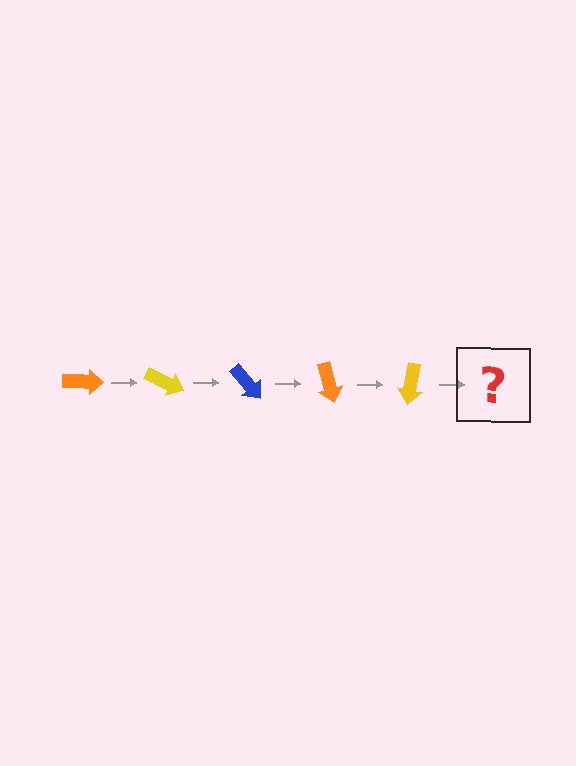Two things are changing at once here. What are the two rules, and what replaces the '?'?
The two rules are that it rotates 25 degrees each step and the color cycles through orange, yellow, and blue. The '?' should be a blue arrow, rotated 125 degrees from the start.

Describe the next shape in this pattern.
It should be a blue arrow, rotated 125 degrees from the start.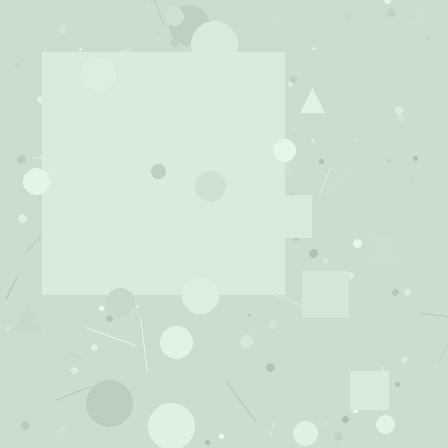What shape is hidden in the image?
A square is hidden in the image.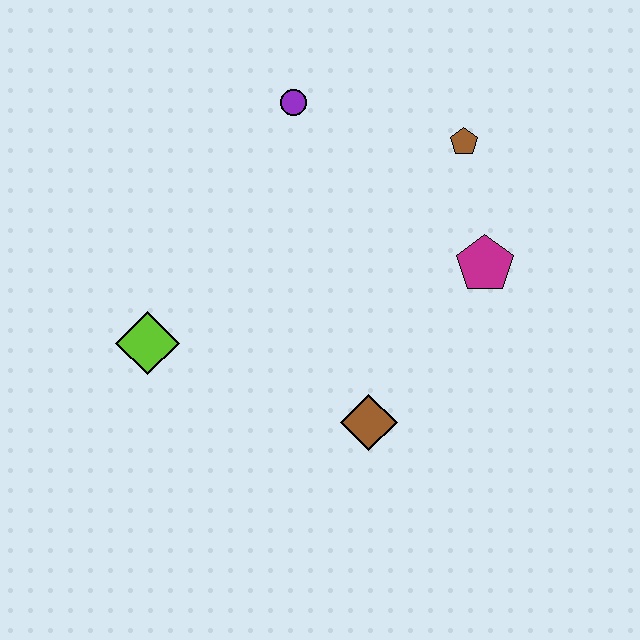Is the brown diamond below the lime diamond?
Yes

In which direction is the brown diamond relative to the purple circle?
The brown diamond is below the purple circle.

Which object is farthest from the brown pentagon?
The lime diamond is farthest from the brown pentagon.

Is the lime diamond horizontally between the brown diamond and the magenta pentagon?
No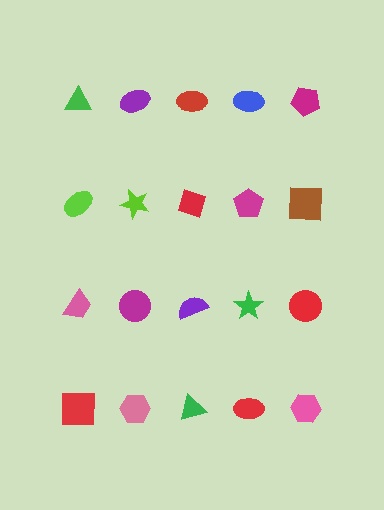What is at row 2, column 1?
A lime ellipse.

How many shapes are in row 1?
5 shapes.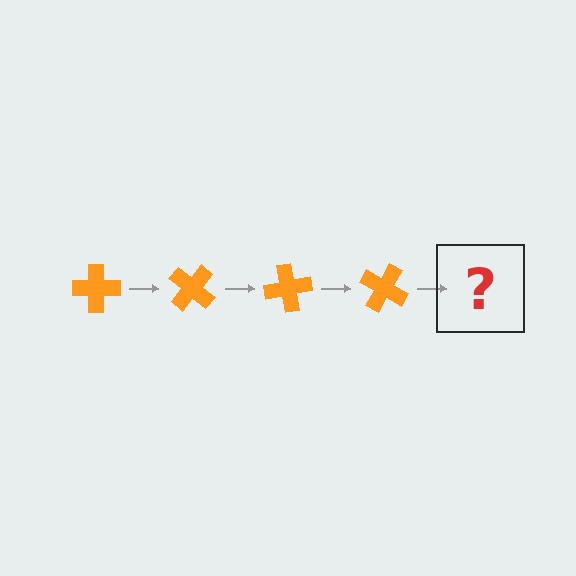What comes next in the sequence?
The next element should be an orange cross rotated 160 degrees.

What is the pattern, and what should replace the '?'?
The pattern is that the cross rotates 40 degrees each step. The '?' should be an orange cross rotated 160 degrees.